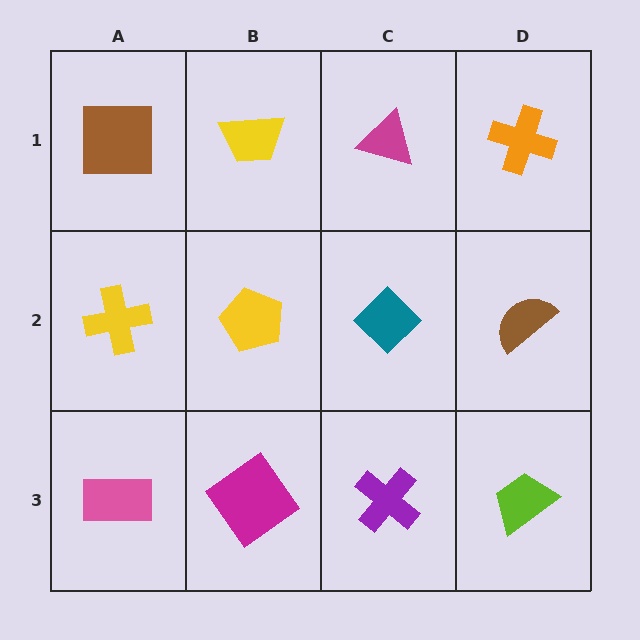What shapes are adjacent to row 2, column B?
A yellow trapezoid (row 1, column B), a magenta diamond (row 3, column B), a yellow cross (row 2, column A), a teal diamond (row 2, column C).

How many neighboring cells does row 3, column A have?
2.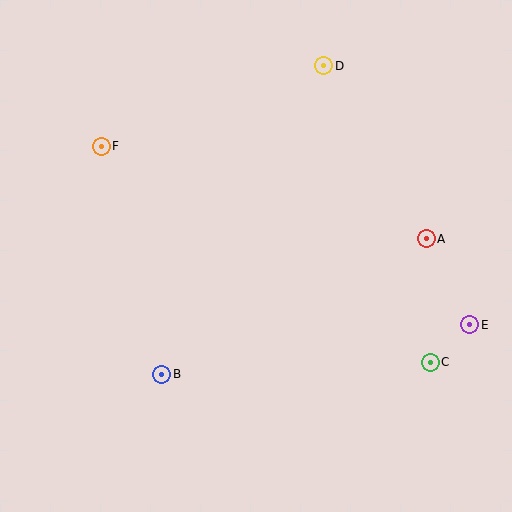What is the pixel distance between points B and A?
The distance between B and A is 297 pixels.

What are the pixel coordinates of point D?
Point D is at (324, 66).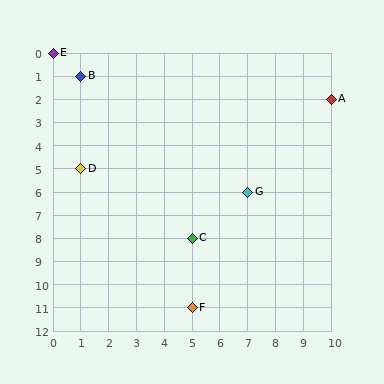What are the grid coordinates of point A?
Point A is at grid coordinates (10, 2).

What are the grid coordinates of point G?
Point G is at grid coordinates (7, 6).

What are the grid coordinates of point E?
Point E is at grid coordinates (0, 0).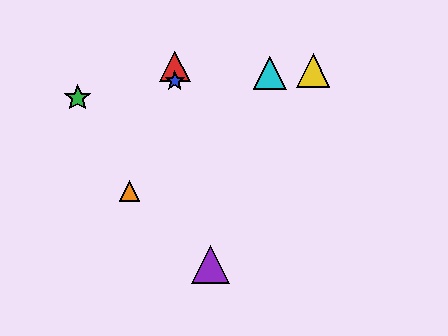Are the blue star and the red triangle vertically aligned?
Yes, both are at x≈175.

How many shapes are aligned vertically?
2 shapes (the red triangle, the blue star) are aligned vertically.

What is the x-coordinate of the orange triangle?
The orange triangle is at x≈130.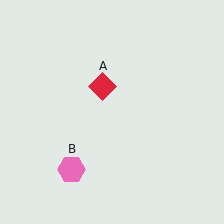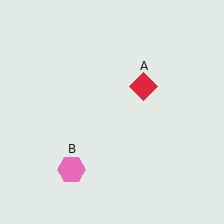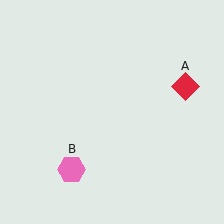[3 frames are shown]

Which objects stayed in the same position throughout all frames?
Pink hexagon (object B) remained stationary.